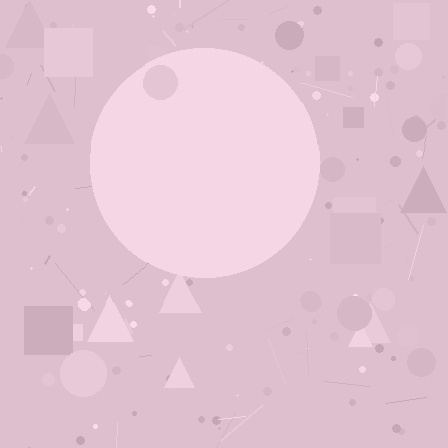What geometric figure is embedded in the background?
A circle is embedded in the background.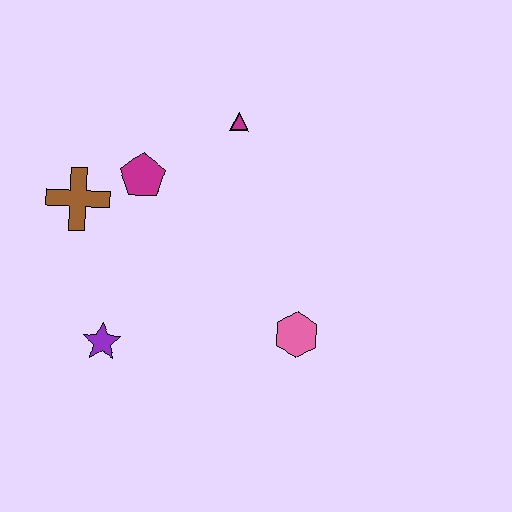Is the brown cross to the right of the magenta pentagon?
No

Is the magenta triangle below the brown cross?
No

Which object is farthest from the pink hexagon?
The brown cross is farthest from the pink hexagon.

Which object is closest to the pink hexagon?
The purple star is closest to the pink hexagon.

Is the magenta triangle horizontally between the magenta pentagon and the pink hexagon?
Yes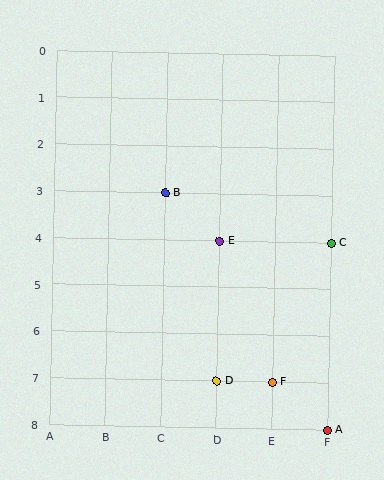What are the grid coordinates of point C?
Point C is at grid coordinates (F, 4).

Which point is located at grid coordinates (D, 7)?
Point D is at (D, 7).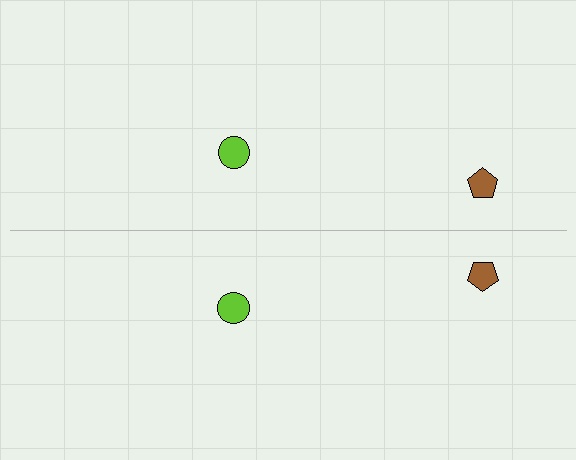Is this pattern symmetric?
Yes, this pattern has bilateral (reflection) symmetry.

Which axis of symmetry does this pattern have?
The pattern has a horizontal axis of symmetry running through the center of the image.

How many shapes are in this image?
There are 4 shapes in this image.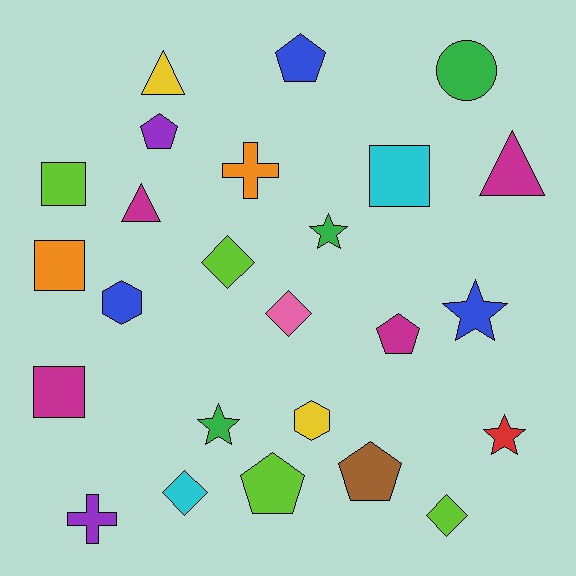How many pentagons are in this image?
There are 5 pentagons.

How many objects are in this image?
There are 25 objects.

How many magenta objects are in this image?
There are 4 magenta objects.